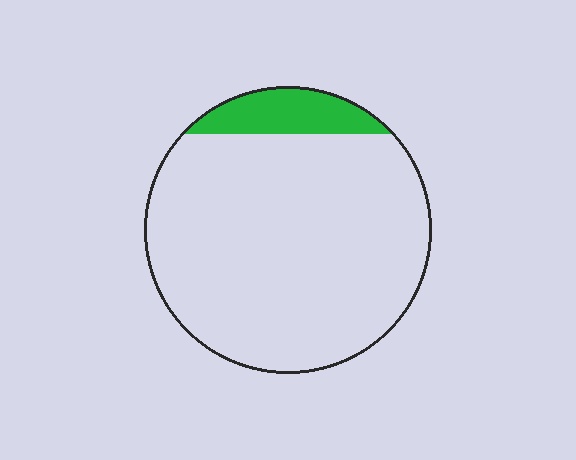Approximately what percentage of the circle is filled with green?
Approximately 10%.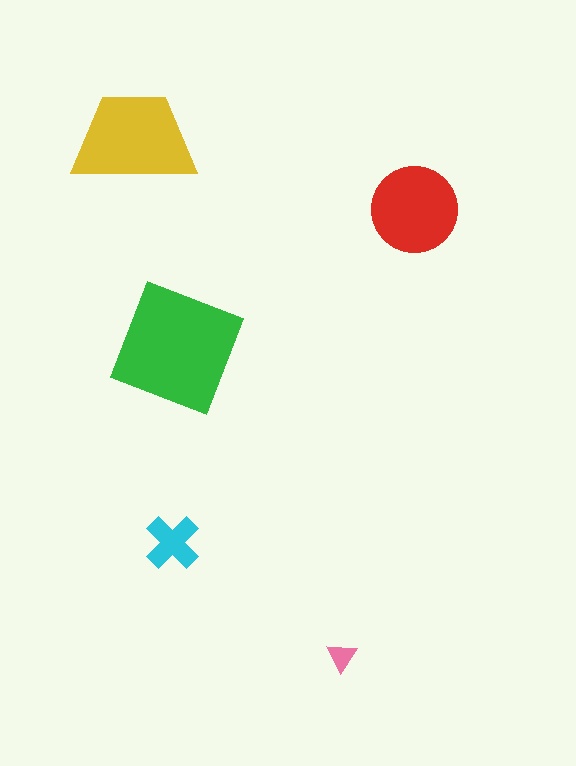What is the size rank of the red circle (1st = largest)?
3rd.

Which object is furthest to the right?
The red circle is rightmost.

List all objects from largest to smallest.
The green square, the yellow trapezoid, the red circle, the cyan cross, the pink triangle.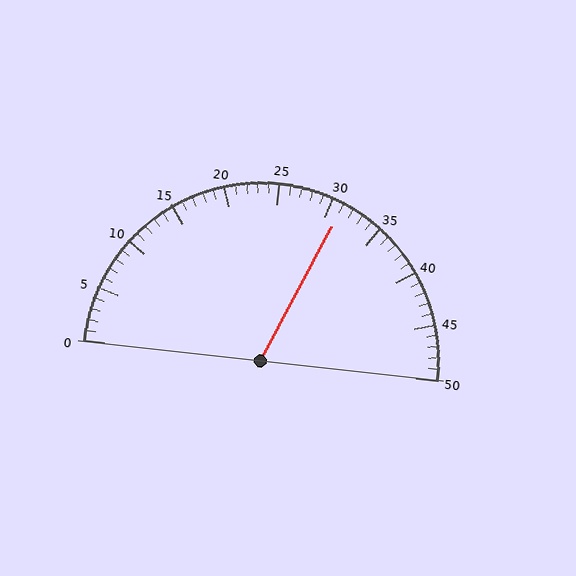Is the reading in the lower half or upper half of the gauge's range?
The reading is in the upper half of the range (0 to 50).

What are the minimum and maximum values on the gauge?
The gauge ranges from 0 to 50.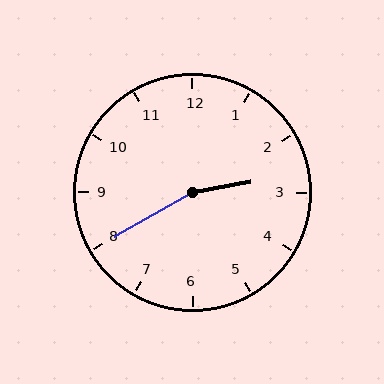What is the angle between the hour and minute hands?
Approximately 160 degrees.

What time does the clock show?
2:40.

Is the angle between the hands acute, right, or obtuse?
It is obtuse.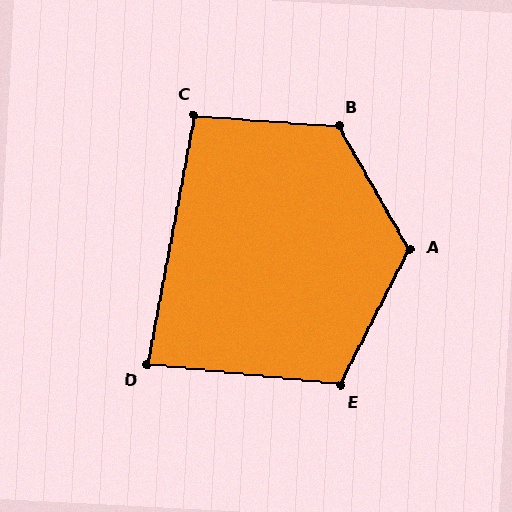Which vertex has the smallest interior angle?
D, at approximately 85 degrees.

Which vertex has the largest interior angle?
B, at approximately 124 degrees.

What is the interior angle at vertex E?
Approximately 111 degrees (obtuse).